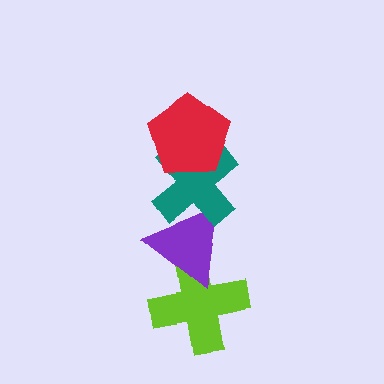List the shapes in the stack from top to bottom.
From top to bottom: the red pentagon, the teal cross, the purple triangle, the lime cross.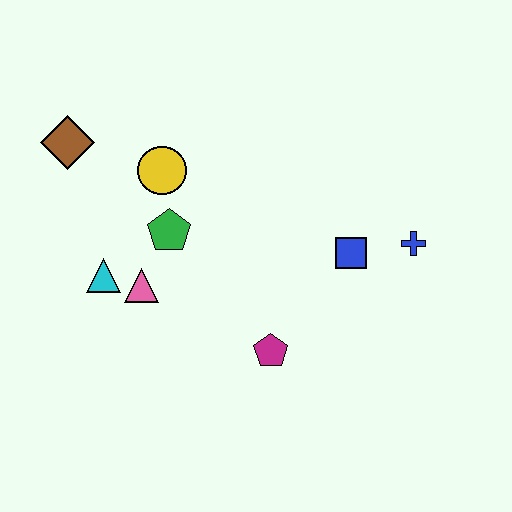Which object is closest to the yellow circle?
The green pentagon is closest to the yellow circle.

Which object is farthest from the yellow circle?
The blue cross is farthest from the yellow circle.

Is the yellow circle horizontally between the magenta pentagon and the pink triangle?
Yes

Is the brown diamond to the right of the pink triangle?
No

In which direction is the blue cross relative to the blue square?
The blue cross is to the right of the blue square.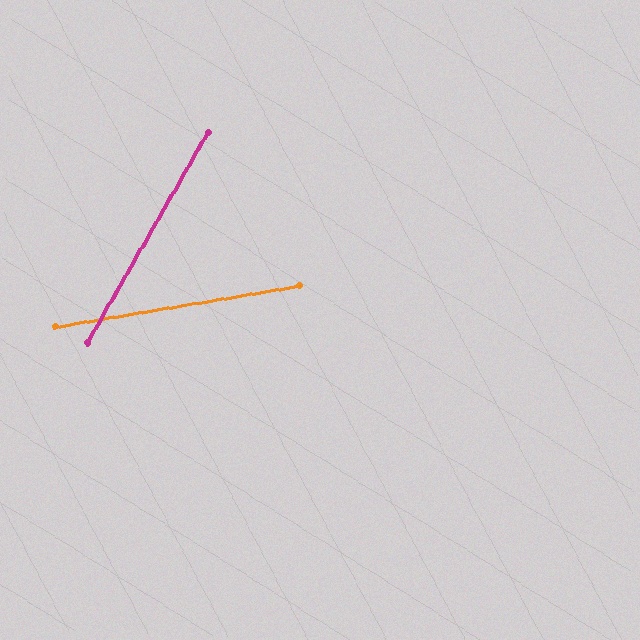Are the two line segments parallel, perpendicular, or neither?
Neither parallel nor perpendicular — they differ by about 51°.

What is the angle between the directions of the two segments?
Approximately 51 degrees.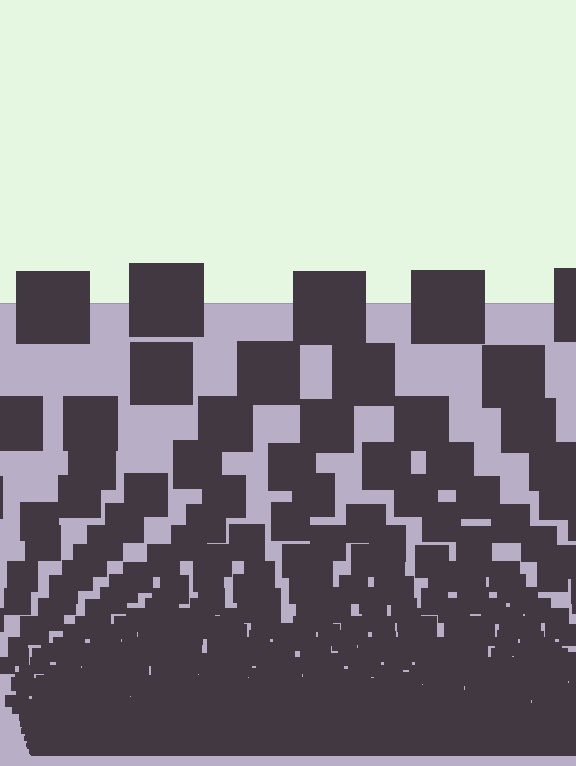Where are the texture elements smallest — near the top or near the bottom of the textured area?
Near the bottom.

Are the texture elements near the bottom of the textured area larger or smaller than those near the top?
Smaller. The gradient is inverted — elements near the bottom are smaller and denser.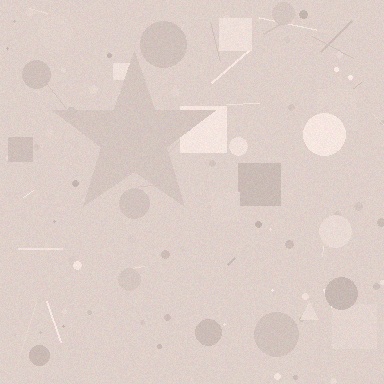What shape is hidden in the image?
A star is hidden in the image.